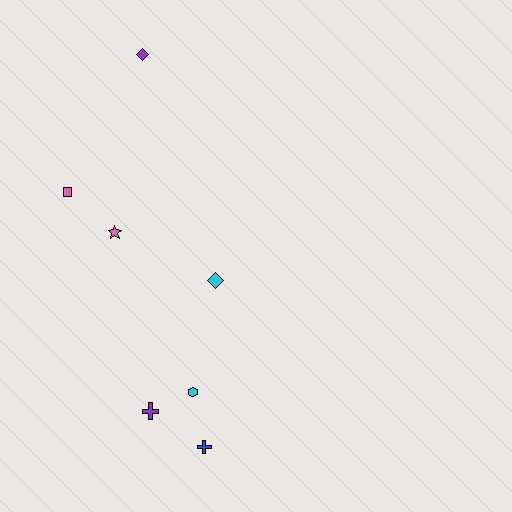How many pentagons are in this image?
There are no pentagons.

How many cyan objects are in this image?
There are 2 cyan objects.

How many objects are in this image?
There are 7 objects.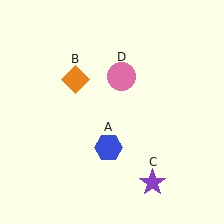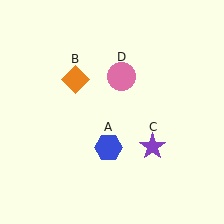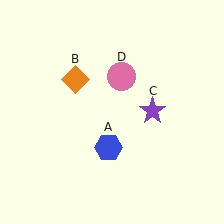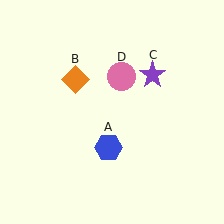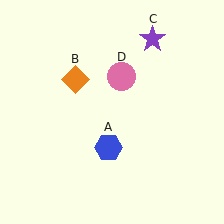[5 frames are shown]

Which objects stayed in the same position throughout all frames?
Blue hexagon (object A) and orange diamond (object B) and pink circle (object D) remained stationary.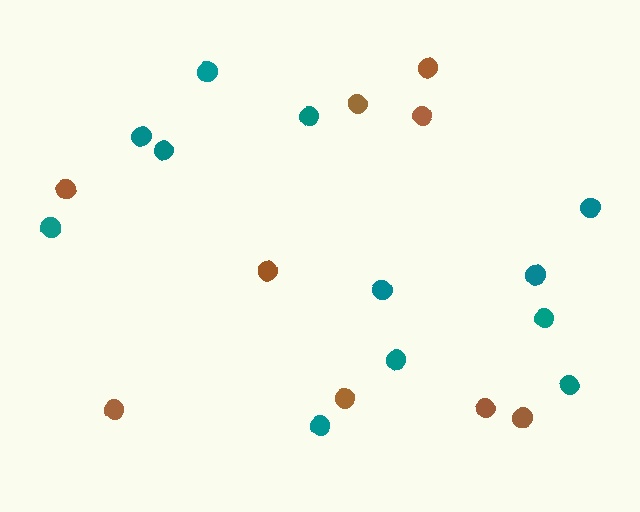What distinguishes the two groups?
There are 2 groups: one group of brown circles (9) and one group of teal circles (12).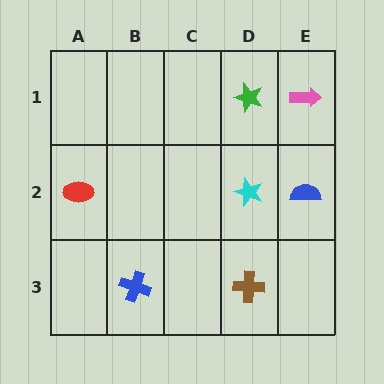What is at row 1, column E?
A pink arrow.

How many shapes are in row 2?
3 shapes.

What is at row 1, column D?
A green star.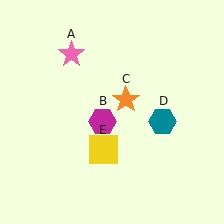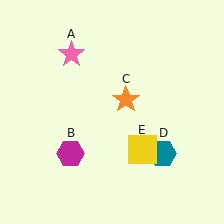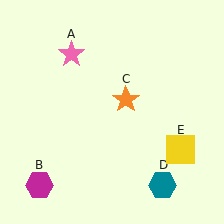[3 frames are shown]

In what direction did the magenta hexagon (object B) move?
The magenta hexagon (object B) moved down and to the left.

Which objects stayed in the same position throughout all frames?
Pink star (object A) and orange star (object C) remained stationary.